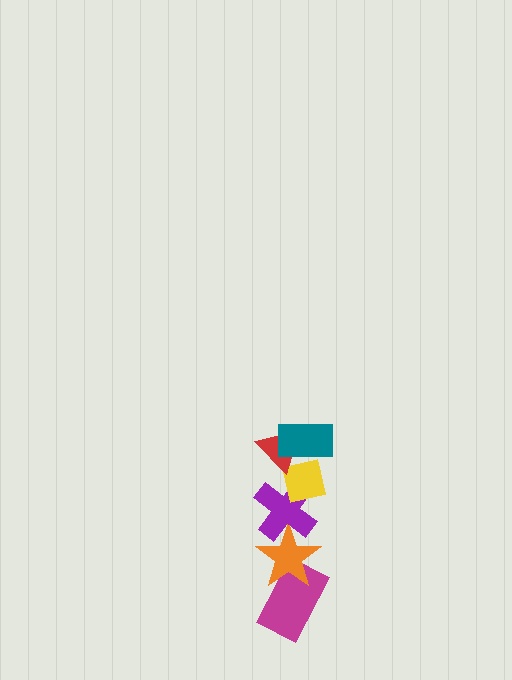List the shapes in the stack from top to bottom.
From top to bottom: the teal rectangle, the red triangle, the yellow square, the purple cross, the orange star, the magenta rectangle.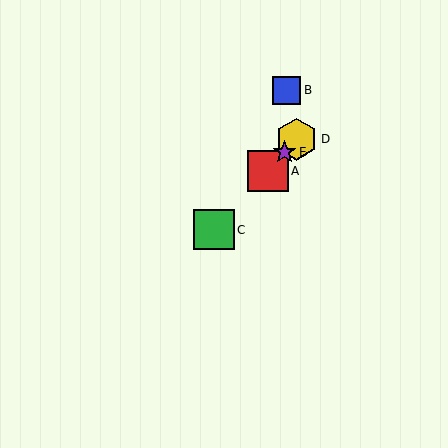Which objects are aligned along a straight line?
Objects A, C, D, E are aligned along a straight line.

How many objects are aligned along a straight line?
4 objects (A, C, D, E) are aligned along a straight line.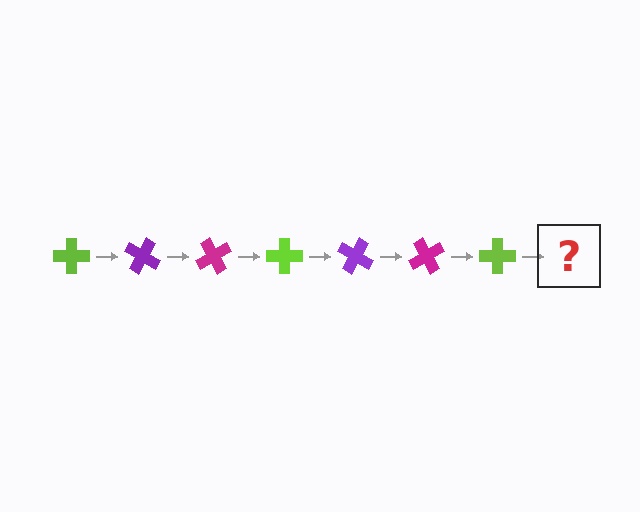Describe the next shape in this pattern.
It should be a purple cross, rotated 210 degrees from the start.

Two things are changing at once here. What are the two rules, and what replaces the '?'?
The two rules are that it rotates 30 degrees each step and the color cycles through lime, purple, and magenta. The '?' should be a purple cross, rotated 210 degrees from the start.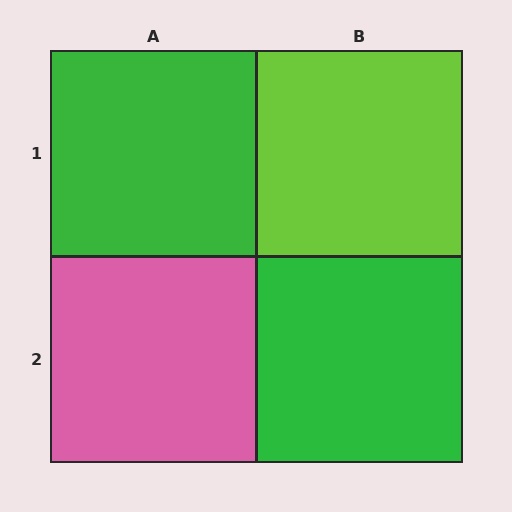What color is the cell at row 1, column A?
Green.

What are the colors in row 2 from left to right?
Pink, green.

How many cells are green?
2 cells are green.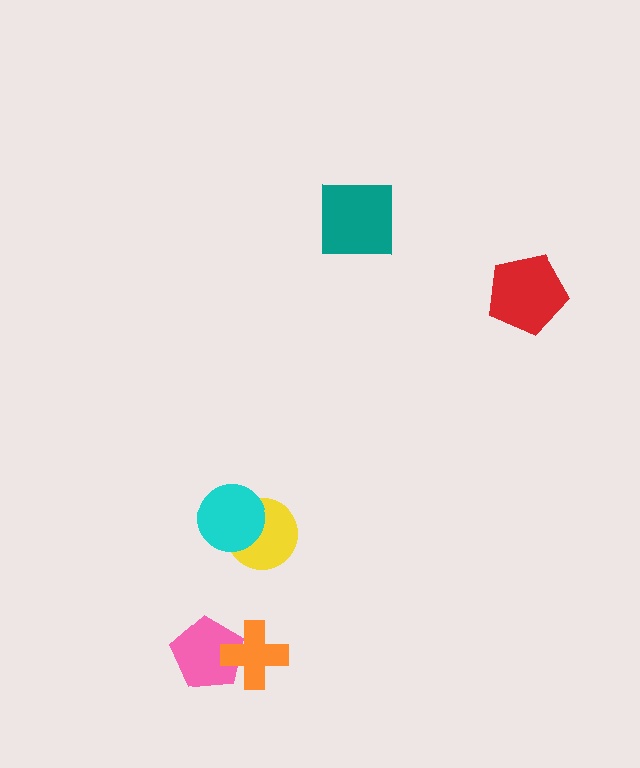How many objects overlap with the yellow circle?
1 object overlaps with the yellow circle.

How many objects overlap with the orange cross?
1 object overlaps with the orange cross.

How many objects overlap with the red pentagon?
0 objects overlap with the red pentagon.